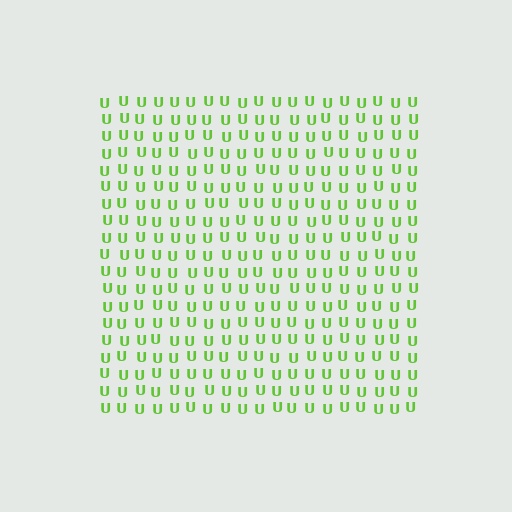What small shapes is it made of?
It is made of small letter U's.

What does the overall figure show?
The overall figure shows a square.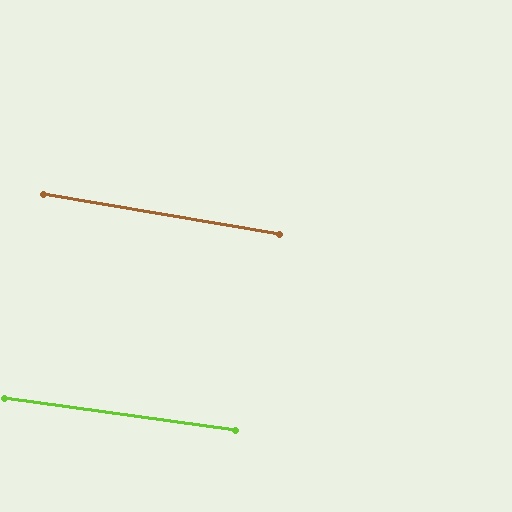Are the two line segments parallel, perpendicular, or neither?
Parallel — their directions differ by only 1.9°.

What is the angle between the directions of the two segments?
Approximately 2 degrees.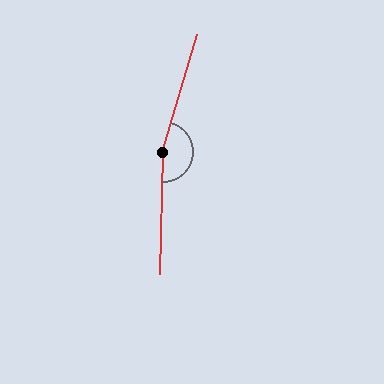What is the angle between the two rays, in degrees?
Approximately 165 degrees.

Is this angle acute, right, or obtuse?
It is obtuse.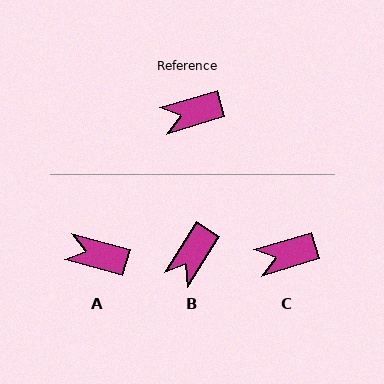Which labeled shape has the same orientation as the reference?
C.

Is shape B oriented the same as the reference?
No, it is off by about 41 degrees.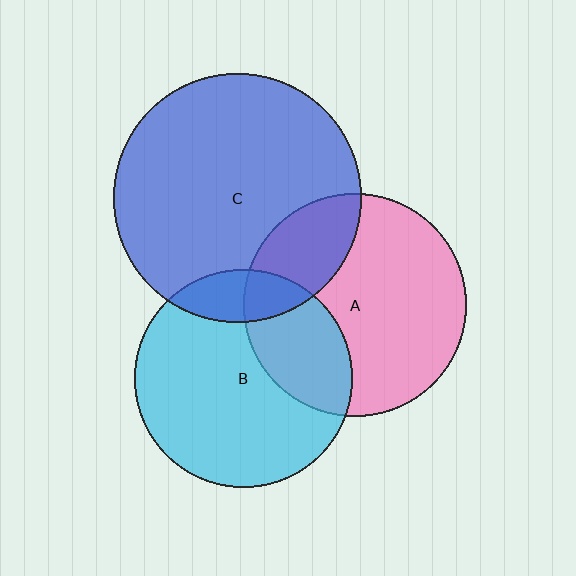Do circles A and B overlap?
Yes.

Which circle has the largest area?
Circle C (blue).